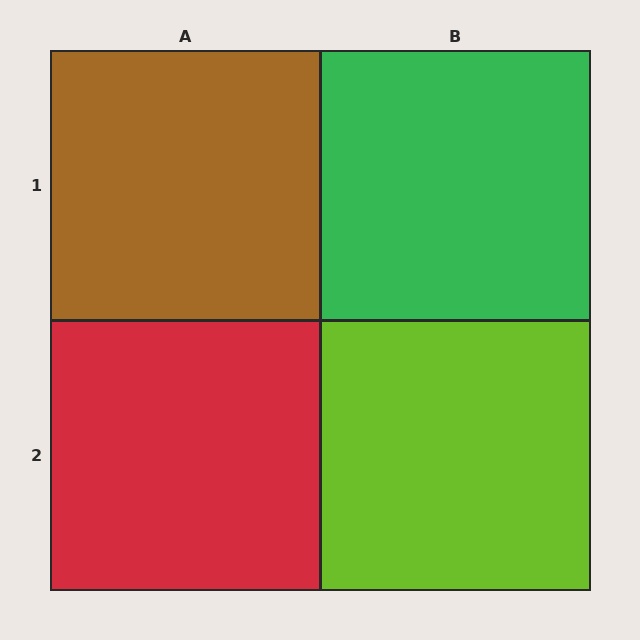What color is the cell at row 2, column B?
Lime.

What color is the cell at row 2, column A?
Red.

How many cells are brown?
1 cell is brown.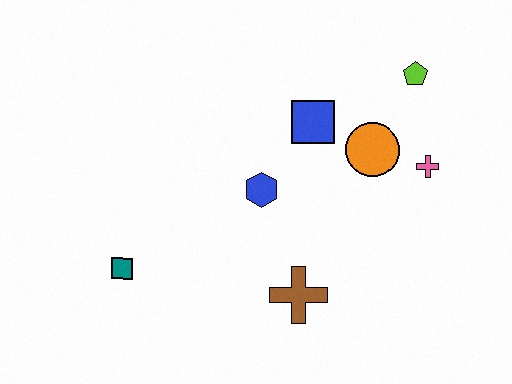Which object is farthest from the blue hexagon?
The lime pentagon is farthest from the blue hexagon.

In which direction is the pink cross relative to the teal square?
The pink cross is to the right of the teal square.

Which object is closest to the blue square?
The orange circle is closest to the blue square.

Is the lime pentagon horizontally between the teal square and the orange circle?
No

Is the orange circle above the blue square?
No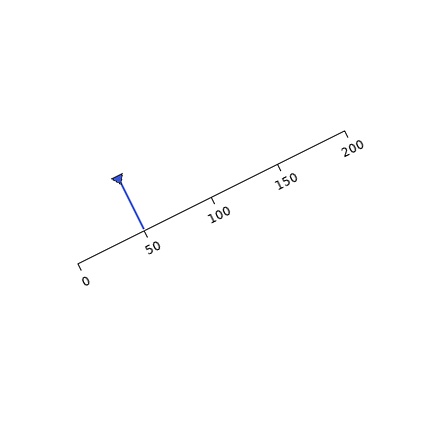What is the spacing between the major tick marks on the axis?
The major ticks are spaced 50 apart.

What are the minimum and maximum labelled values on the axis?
The axis runs from 0 to 200.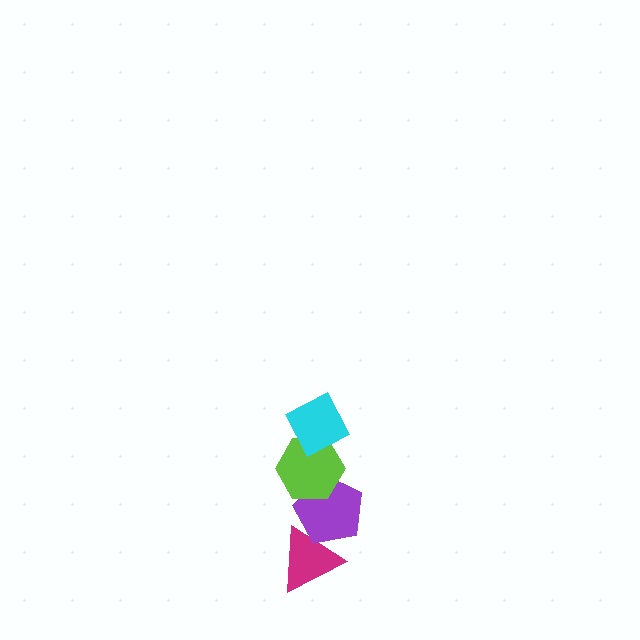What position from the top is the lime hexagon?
The lime hexagon is 2nd from the top.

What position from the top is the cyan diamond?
The cyan diamond is 1st from the top.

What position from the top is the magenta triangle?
The magenta triangle is 4th from the top.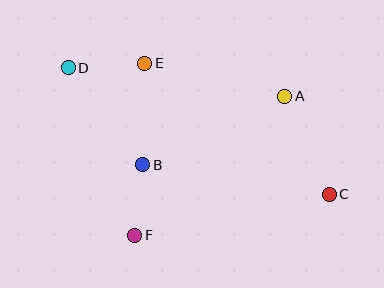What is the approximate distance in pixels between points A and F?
The distance between A and F is approximately 204 pixels.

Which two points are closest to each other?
Points B and F are closest to each other.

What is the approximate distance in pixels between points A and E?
The distance between A and E is approximately 144 pixels.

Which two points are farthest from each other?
Points C and D are farthest from each other.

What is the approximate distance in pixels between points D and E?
The distance between D and E is approximately 77 pixels.